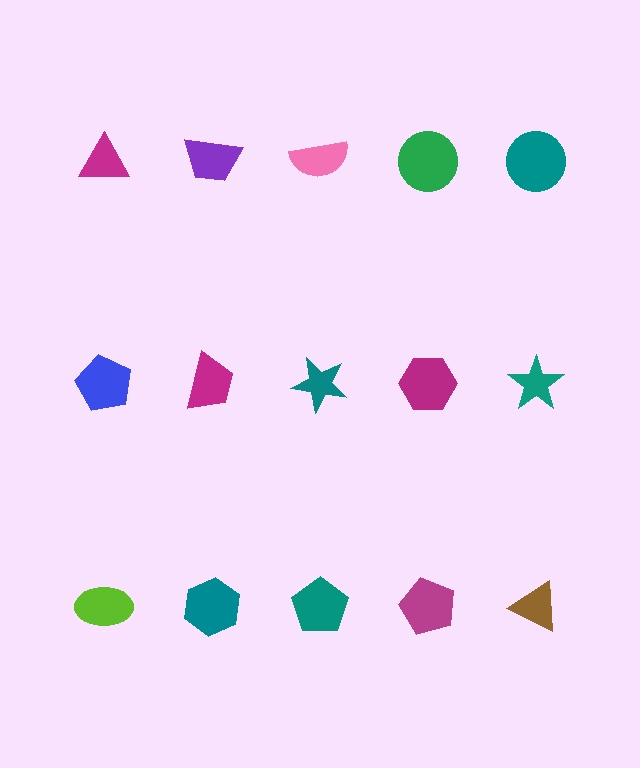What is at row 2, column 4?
A magenta hexagon.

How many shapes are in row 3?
5 shapes.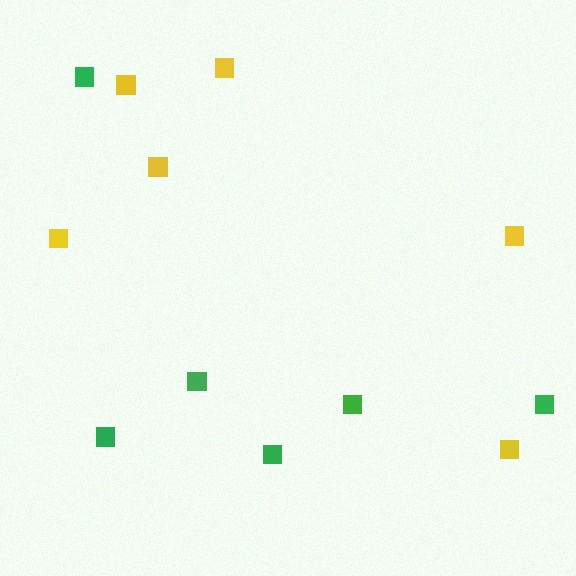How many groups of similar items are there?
There are 2 groups: one group of yellow squares (6) and one group of green squares (6).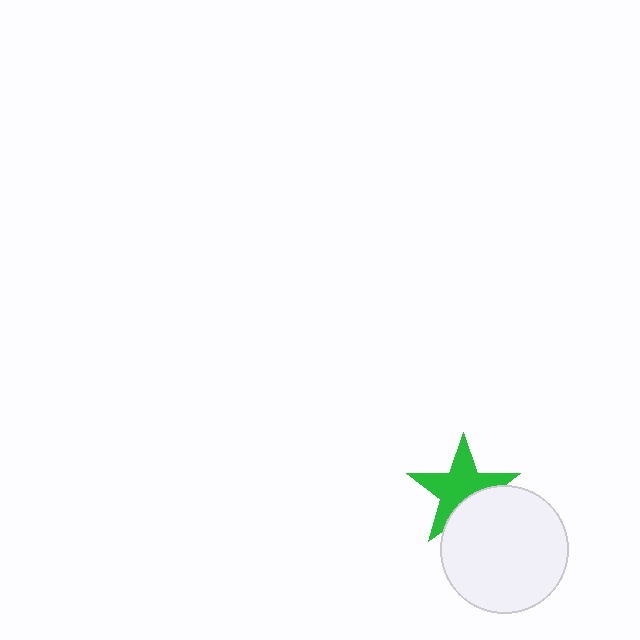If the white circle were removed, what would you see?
You would see the complete green star.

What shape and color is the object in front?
The object in front is a white circle.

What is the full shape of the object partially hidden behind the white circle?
The partially hidden object is a green star.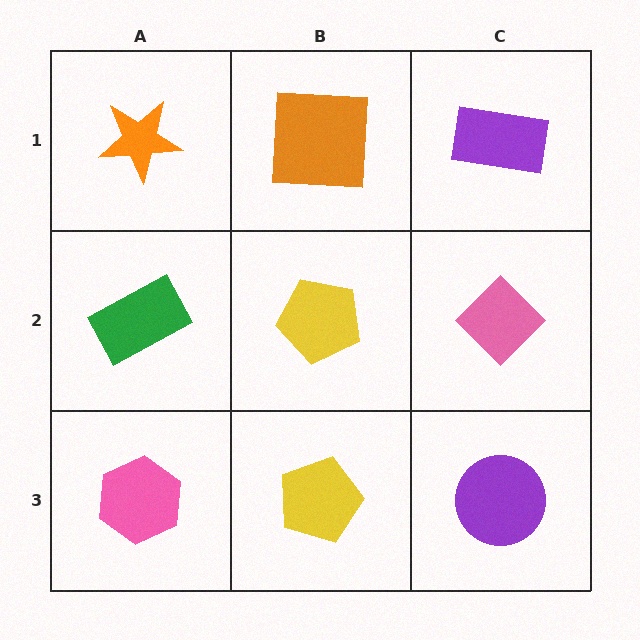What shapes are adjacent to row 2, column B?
An orange square (row 1, column B), a yellow pentagon (row 3, column B), a green rectangle (row 2, column A), a pink diamond (row 2, column C).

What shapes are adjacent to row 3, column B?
A yellow pentagon (row 2, column B), a pink hexagon (row 3, column A), a purple circle (row 3, column C).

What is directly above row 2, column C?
A purple rectangle.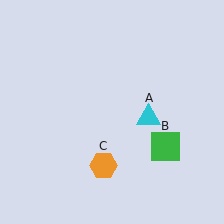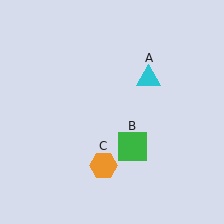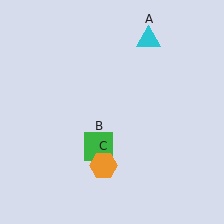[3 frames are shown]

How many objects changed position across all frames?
2 objects changed position: cyan triangle (object A), green square (object B).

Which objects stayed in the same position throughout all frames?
Orange hexagon (object C) remained stationary.